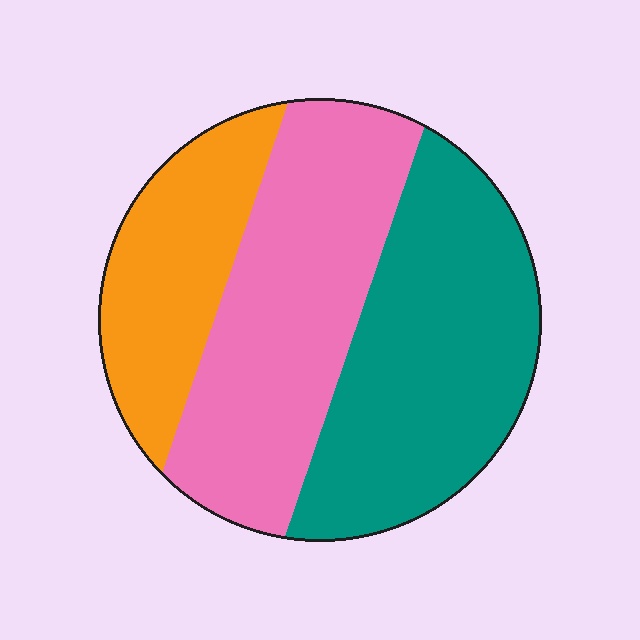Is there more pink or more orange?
Pink.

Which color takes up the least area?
Orange, at roughly 20%.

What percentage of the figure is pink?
Pink covers around 40% of the figure.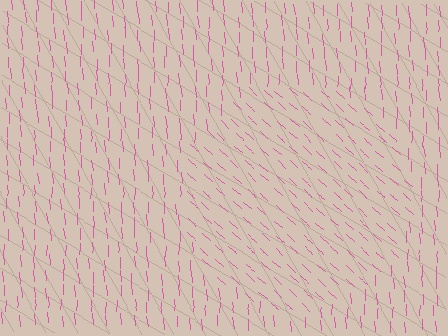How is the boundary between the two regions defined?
The boundary is defined purely by a change in line orientation (approximately 45 degrees difference). All lines are the same color and thickness.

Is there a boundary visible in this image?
Yes, there is a texture boundary formed by a change in line orientation.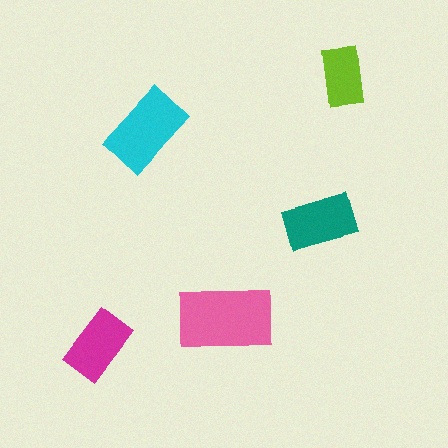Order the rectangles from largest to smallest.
the pink one, the cyan one, the teal one, the magenta one, the lime one.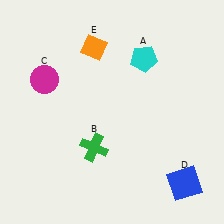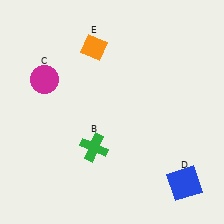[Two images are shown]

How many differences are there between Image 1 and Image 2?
There is 1 difference between the two images.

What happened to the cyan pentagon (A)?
The cyan pentagon (A) was removed in Image 2. It was in the top-right area of Image 1.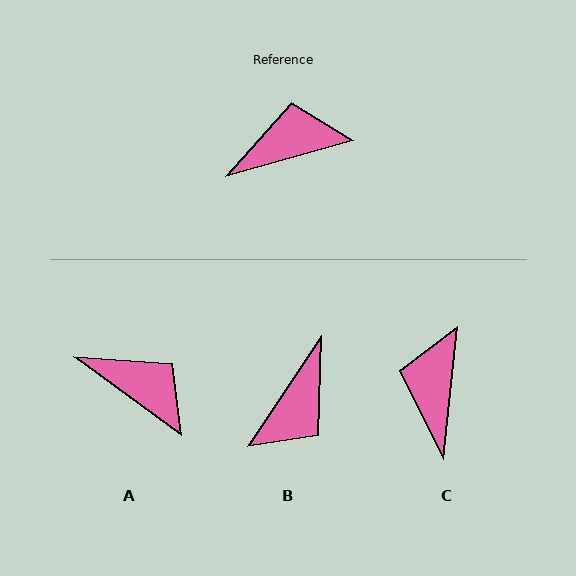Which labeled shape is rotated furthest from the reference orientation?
B, about 140 degrees away.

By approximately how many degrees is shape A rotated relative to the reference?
Approximately 52 degrees clockwise.